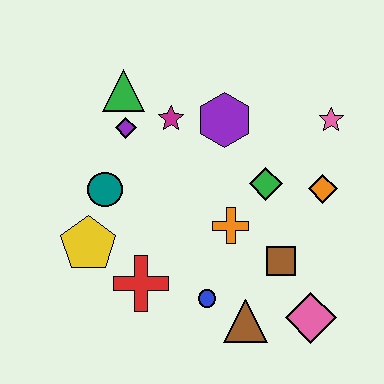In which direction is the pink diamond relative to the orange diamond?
The pink diamond is below the orange diamond.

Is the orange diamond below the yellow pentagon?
No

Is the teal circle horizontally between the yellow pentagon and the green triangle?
Yes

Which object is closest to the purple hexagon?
The magenta star is closest to the purple hexagon.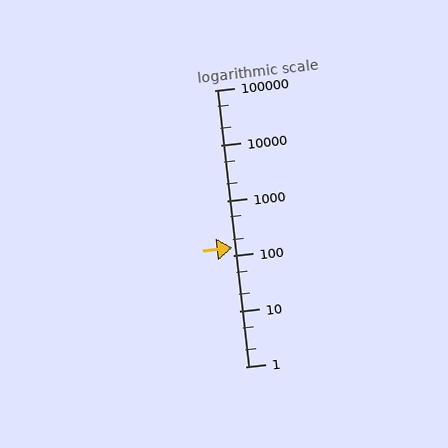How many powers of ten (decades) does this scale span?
The scale spans 5 decades, from 1 to 100000.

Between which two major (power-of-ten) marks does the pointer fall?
The pointer is between 100 and 1000.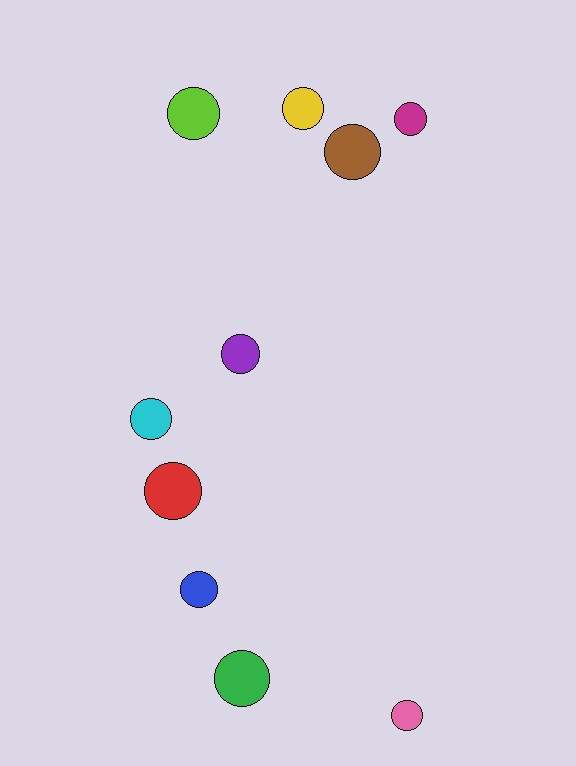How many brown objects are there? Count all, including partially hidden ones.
There is 1 brown object.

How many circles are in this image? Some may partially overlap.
There are 10 circles.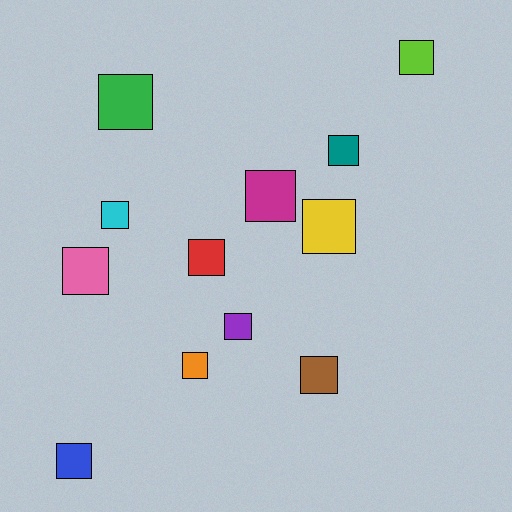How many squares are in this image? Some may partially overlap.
There are 12 squares.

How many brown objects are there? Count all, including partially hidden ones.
There is 1 brown object.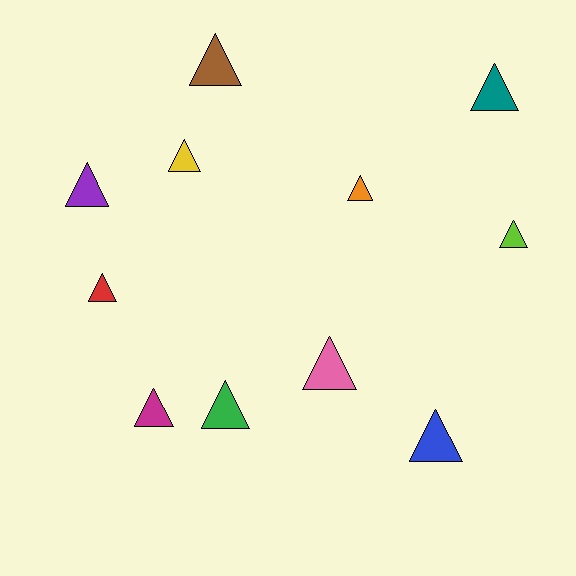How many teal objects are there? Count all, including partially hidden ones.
There is 1 teal object.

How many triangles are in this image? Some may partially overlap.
There are 11 triangles.